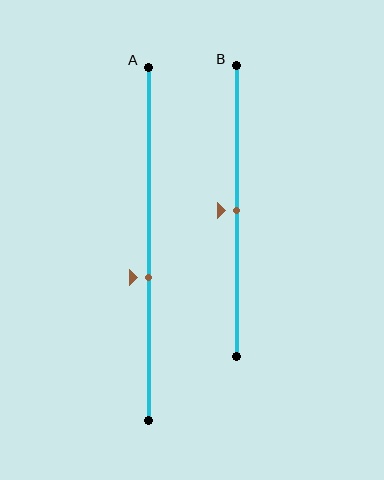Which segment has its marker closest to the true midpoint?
Segment B has its marker closest to the true midpoint.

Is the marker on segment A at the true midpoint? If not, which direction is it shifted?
No, the marker on segment A is shifted downward by about 10% of the segment length.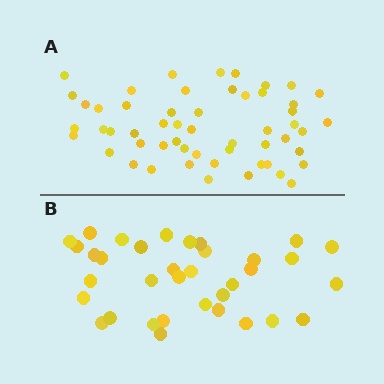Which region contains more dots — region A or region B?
Region A (the top region) has more dots.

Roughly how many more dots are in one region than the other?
Region A has approximately 20 more dots than region B.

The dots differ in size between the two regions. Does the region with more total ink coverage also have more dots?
No. Region B has more total ink coverage because its dots are larger, but region A actually contains more individual dots. Total area can be misleading — the number of items is what matters here.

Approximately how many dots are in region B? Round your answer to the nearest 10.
About 40 dots. (The exact count is 35, which rounds to 40.)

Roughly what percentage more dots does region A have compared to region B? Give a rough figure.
About 55% more.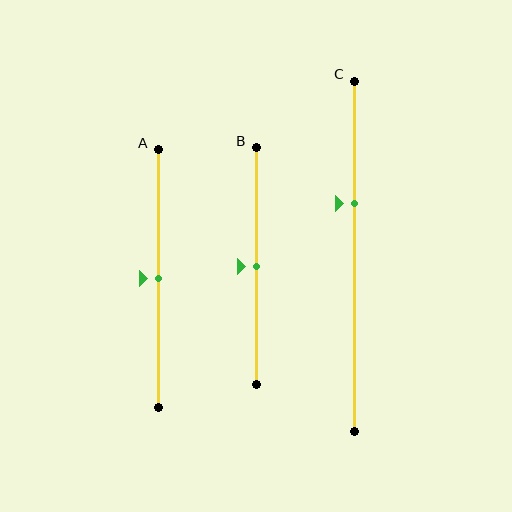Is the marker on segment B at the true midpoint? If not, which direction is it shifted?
Yes, the marker on segment B is at the true midpoint.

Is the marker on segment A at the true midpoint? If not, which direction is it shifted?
Yes, the marker on segment A is at the true midpoint.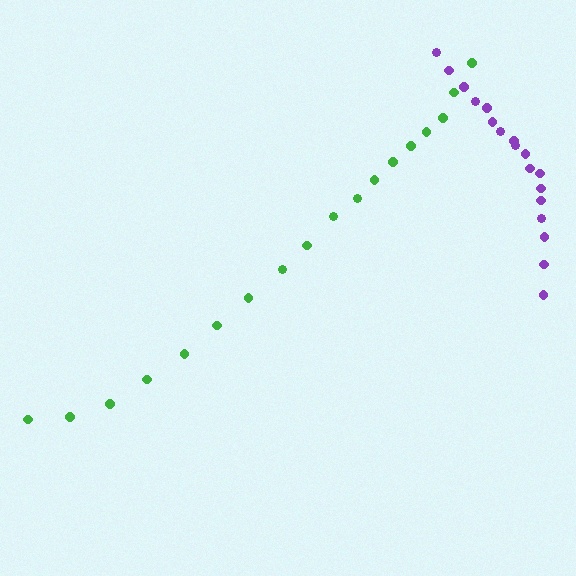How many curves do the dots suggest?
There are 2 distinct paths.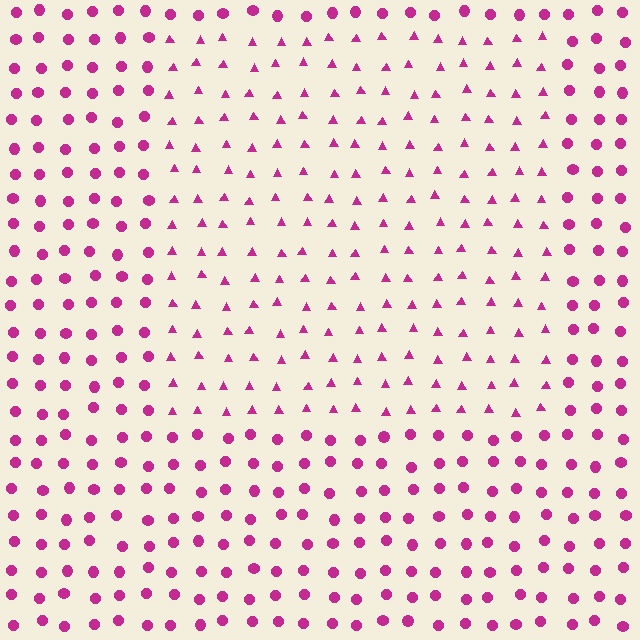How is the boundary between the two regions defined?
The boundary is defined by a change in element shape: triangles inside vs. circles outside. All elements share the same color and spacing.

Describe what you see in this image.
The image is filled with small magenta elements arranged in a uniform grid. A rectangle-shaped region contains triangles, while the surrounding area contains circles. The boundary is defined purely by the change in element shape.